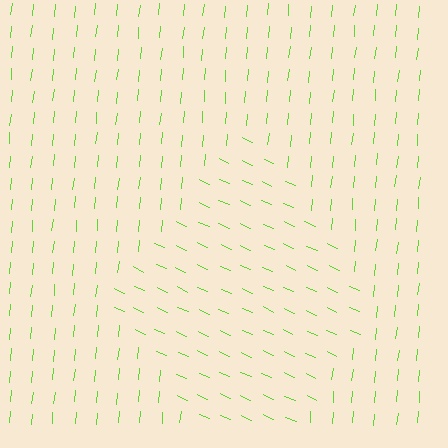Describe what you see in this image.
The image is filled with small lime line segments. A diamond region in the image has lines oriented differently from the surrounding lines, creating a visible texture boundary.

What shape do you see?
I see a diamond.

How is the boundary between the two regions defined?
The boundary is defined purely by a change in line orientation (approximately 71 degrees difference). All lines are the same color and thickness.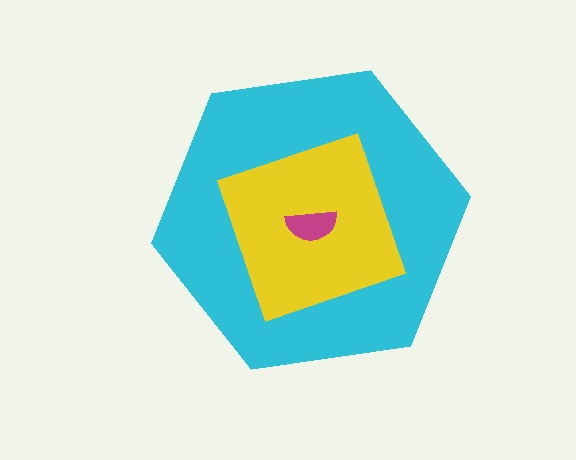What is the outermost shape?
The cyan hexagon.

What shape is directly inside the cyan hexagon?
The yellow diamond.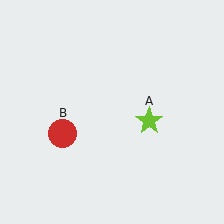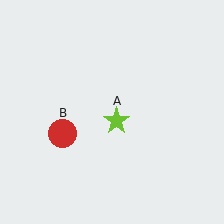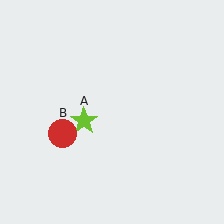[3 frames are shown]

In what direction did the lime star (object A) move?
The lime star (object A) moved left.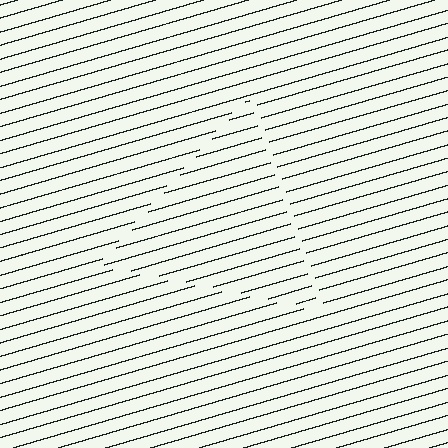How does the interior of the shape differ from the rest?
The interior of the shape contains the same grating, shifted by half a period — the contour is defined by the phase discontinuity where line-ends from the inner and outer gratings abut.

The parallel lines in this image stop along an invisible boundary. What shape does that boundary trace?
An illusory triangle. The interior of the shape contains the same grating, shifted by half a period — the contour is defined by the phase discontinuity where line-ends from the inner and outer gratings abut.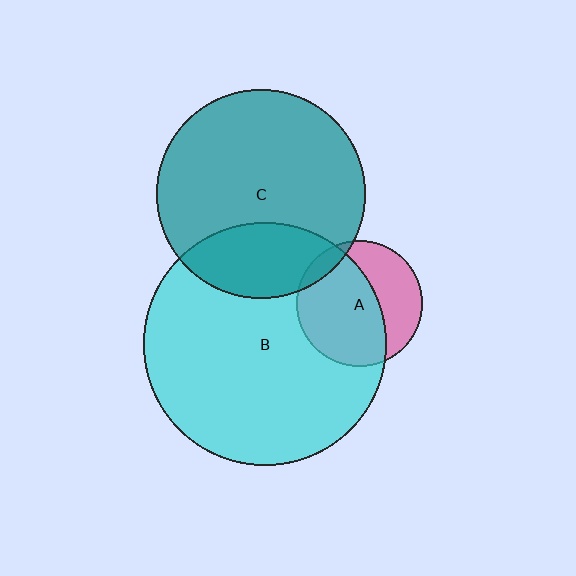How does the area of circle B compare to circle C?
Approximately 1.3 times.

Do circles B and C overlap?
Yes.